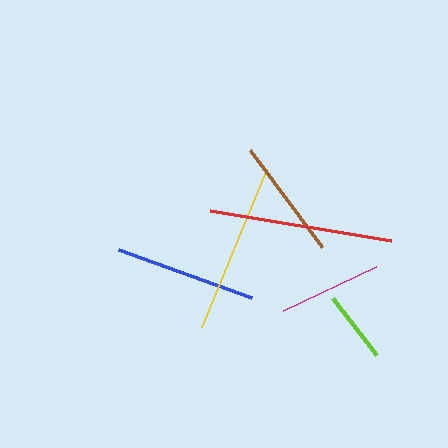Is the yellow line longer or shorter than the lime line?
The yellow line is longer than the lime line.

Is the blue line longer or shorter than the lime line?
The blue line is longer than the lime line.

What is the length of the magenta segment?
The magenta segment is approximately 103 pixels long.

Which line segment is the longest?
The red line is the longest at approximately 183 pixels.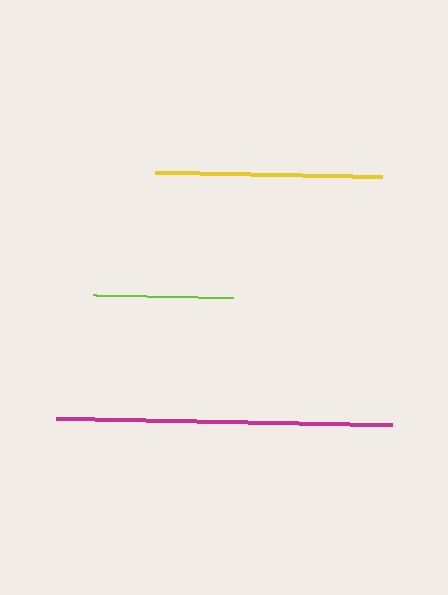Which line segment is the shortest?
The lime line is the shortest at approximately 141 pixels.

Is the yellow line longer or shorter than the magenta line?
The magenta line is longer than the yellow line.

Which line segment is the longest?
The magenta line is the longest at approximately 336 pixels.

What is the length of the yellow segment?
The yellow segment is approximately 227 pixels long.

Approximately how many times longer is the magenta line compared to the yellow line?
The magenta line is approximately 1.5 times the length of the yellow line.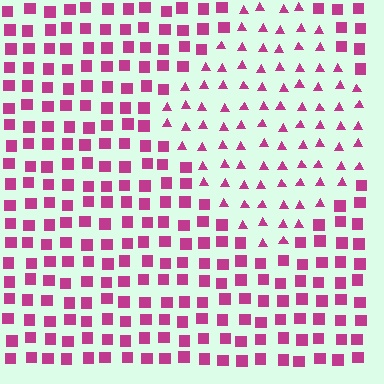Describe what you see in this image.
The image is filled with small magenta elements arranged in a uniform grid. A diamond-shaped region contains triangles, while the surrounding area contains squares. The boundary is defined purely by the change in element shape.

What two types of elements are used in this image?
The image uses triangles inside the diamond region and squares outside it.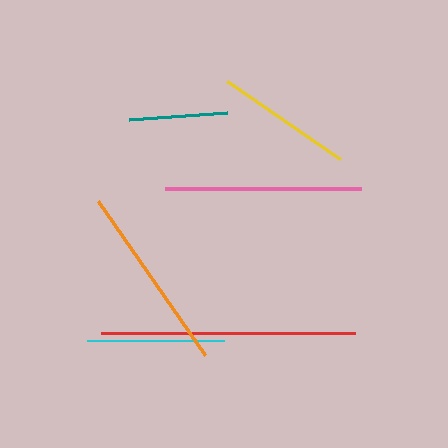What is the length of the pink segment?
The pink segment is approximately 196 pixels long.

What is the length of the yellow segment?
The yellow segment is approximately 137 pixels long.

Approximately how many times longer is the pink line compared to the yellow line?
The pink line is approximately 1.4 times the length of the yellow line.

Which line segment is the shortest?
The teal line is the shortest at approximately 98 pixels.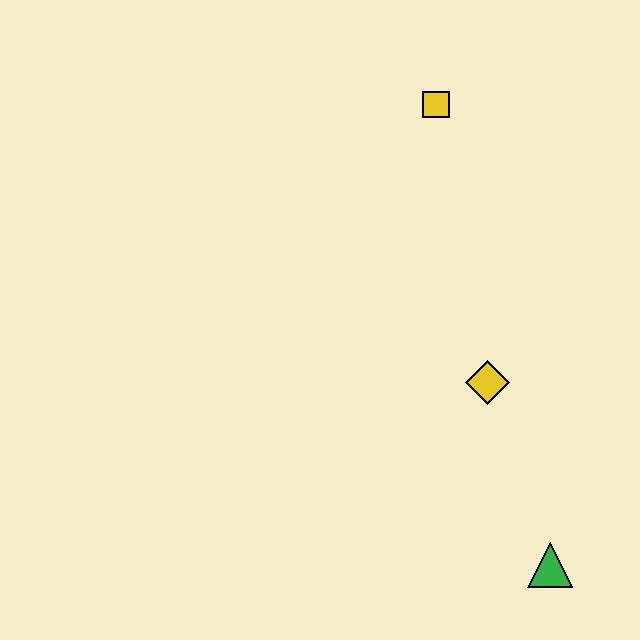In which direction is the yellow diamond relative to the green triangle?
The yellow diamond is above the green triangle.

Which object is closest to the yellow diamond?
The green triangle is closest to the yellow diamond.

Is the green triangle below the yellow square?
Yes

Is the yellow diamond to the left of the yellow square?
No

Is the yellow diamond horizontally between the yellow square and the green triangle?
Yes